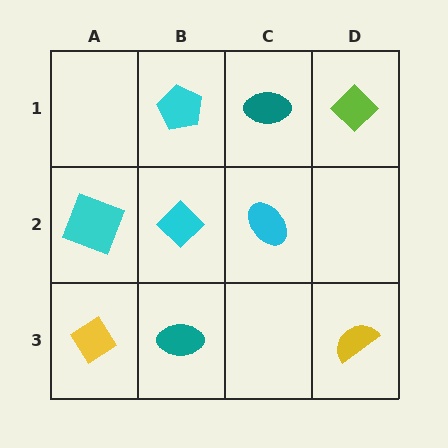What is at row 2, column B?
A cyan diamond.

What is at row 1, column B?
A cyan pentagon.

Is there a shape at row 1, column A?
No, that cell is empty.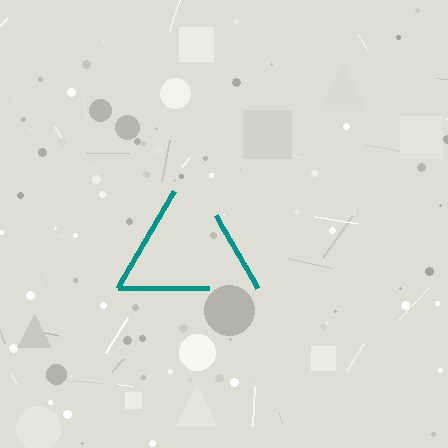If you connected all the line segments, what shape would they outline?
They would outline a triangle.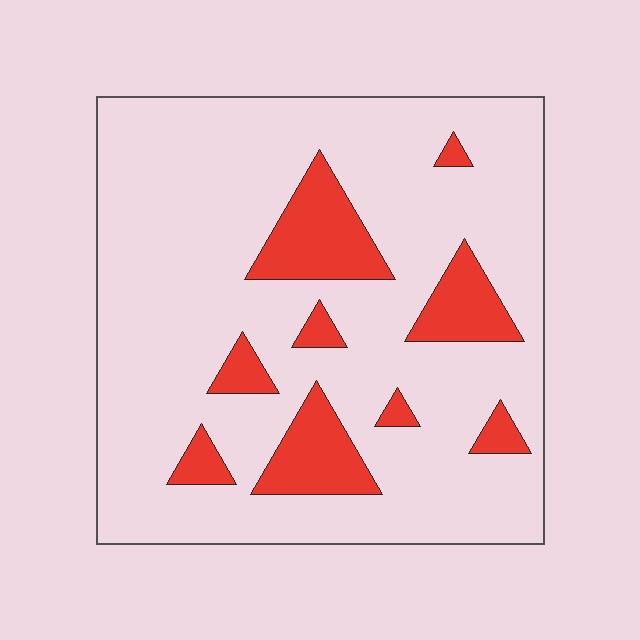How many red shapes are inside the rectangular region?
9.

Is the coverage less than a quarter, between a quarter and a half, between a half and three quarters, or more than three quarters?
Less than a quarter.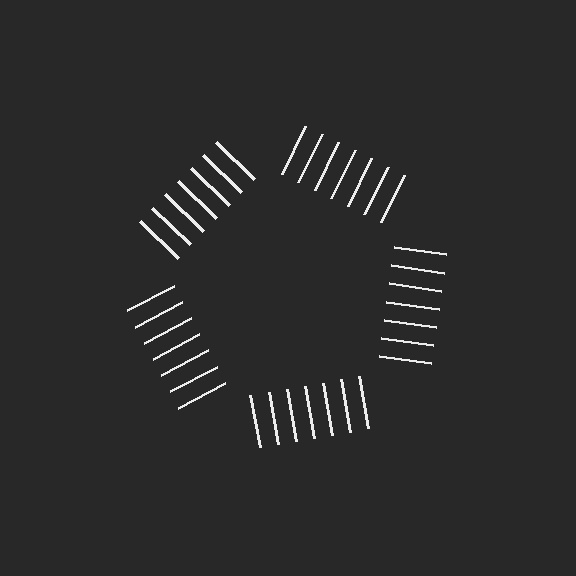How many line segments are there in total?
35 — 7 along each of the 5 edges.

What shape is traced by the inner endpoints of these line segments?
An illusory pentagon — the line segments terminate on its edges but no continuous stroke is drawn.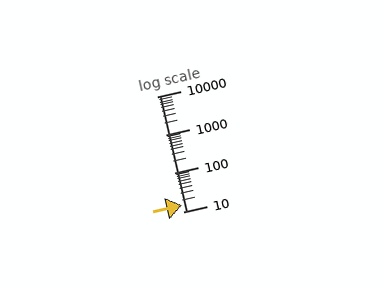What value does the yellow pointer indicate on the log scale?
The pointer indicates approximately 15.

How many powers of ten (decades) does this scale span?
The scale spans 3 decades, from 10 to 10000.